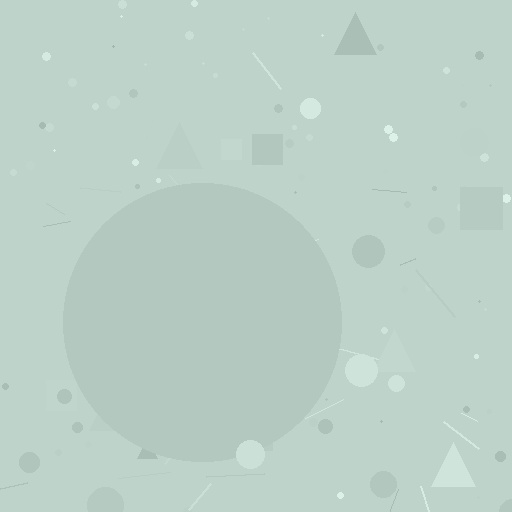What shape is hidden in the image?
A circle is hidden in the image.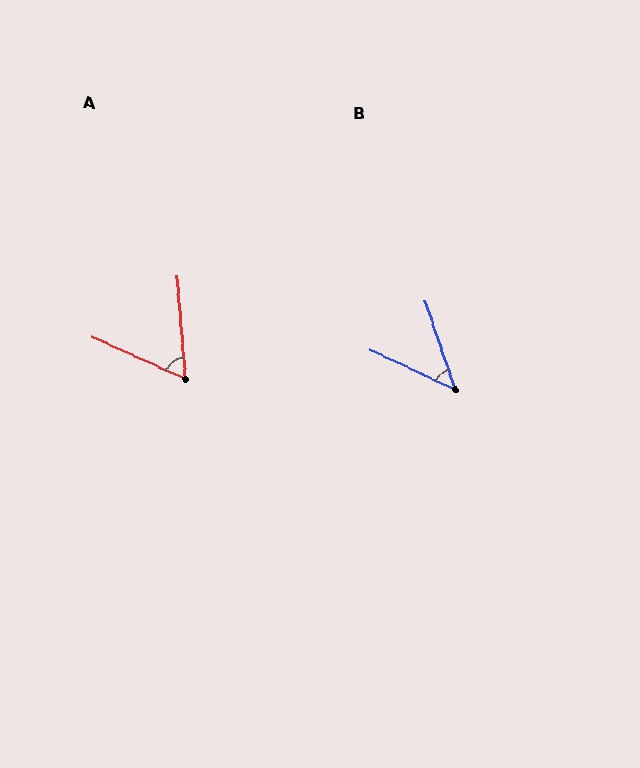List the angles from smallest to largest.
B (47°), A (61°).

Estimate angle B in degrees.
Approximately 47 degrees.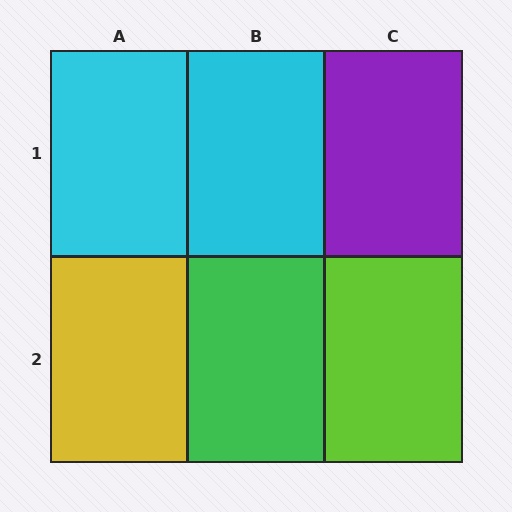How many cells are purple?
1 cell is purple.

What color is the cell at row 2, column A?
Yellow.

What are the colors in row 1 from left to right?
Cyan, cyan, purple.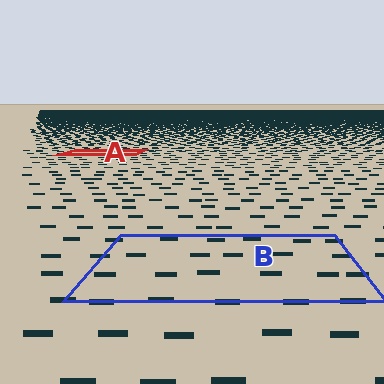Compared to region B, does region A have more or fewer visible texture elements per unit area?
Region A has more texture elements per unit area — they are packed more densely because it is farther away.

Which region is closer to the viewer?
Region B is closer. The texture elements there are larger and more spread out.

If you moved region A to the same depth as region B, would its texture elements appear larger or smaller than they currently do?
They would appear larger. At a closer depth, the same texture elements are projected at a bigger on-screen size.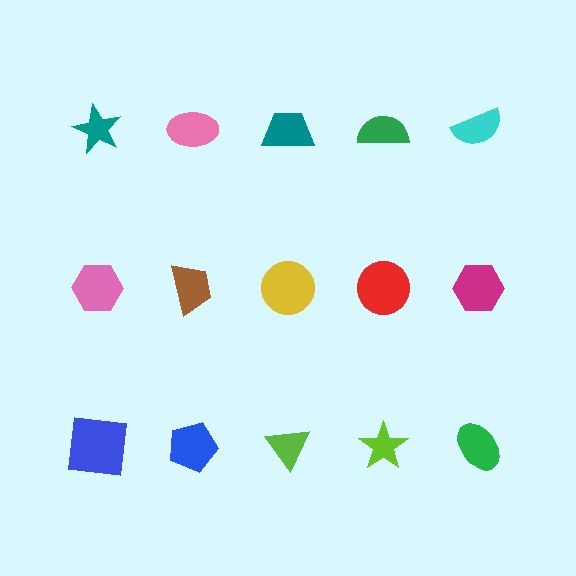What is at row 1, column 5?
A cyan semicircle.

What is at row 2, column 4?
A red circle.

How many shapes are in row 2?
5 shapes.